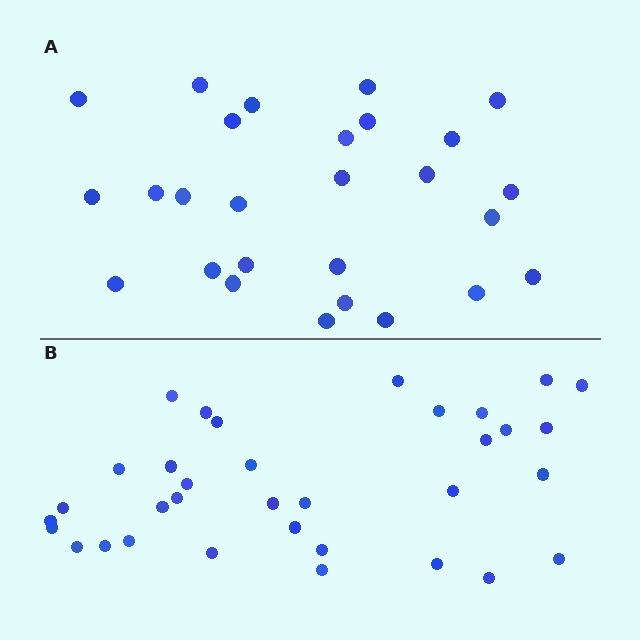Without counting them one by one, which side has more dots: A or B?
Region B (the bottom region) has more dots.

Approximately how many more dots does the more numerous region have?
Region B has roughly 8 or so more dots than region A.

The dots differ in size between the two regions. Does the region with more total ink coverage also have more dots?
No. Region A has more total ink coverage because its dots are larger, but region B actually contains more individual dots. Total area can be misleading — the number of items is what matters here.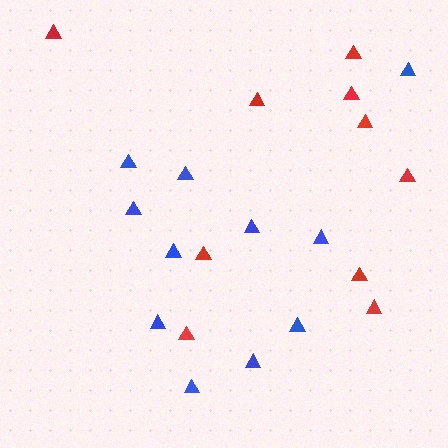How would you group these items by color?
There are 2 groups: one group of red triangles (10) and one group of blue triangles (11).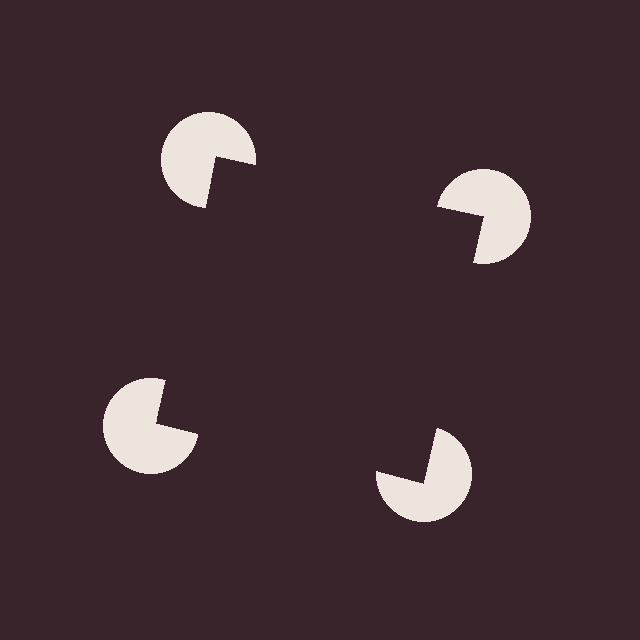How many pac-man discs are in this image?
There are 4 — one at each vertex of the illusory square.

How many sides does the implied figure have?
4 sides.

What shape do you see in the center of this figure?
An illusory square — its edges are inferred from the aligned wedge cuts in the pac-man discs, not physically drawn.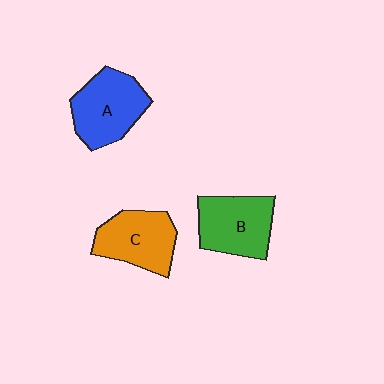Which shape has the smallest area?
Shape C (orange).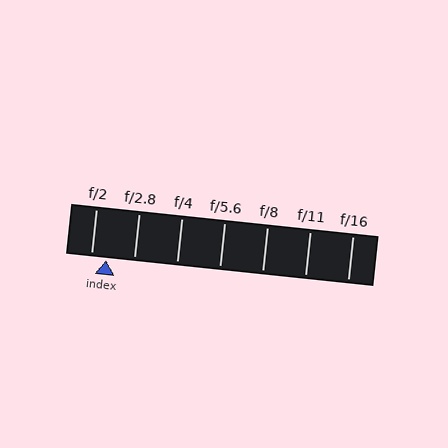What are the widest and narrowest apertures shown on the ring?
The widest aperture shown is f/2 and the narrowest is f/16.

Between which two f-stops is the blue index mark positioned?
The index mark is between f/2 and f/2.8.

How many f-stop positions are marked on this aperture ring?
There are 7 f-stop positions marked.